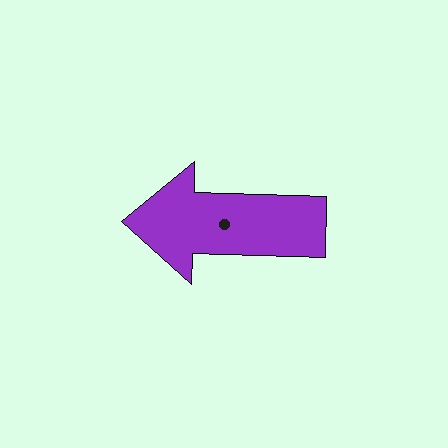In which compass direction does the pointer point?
West.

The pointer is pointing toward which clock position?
Roughly 9 o'clock.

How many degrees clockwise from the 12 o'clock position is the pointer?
Approximately 272 degrees.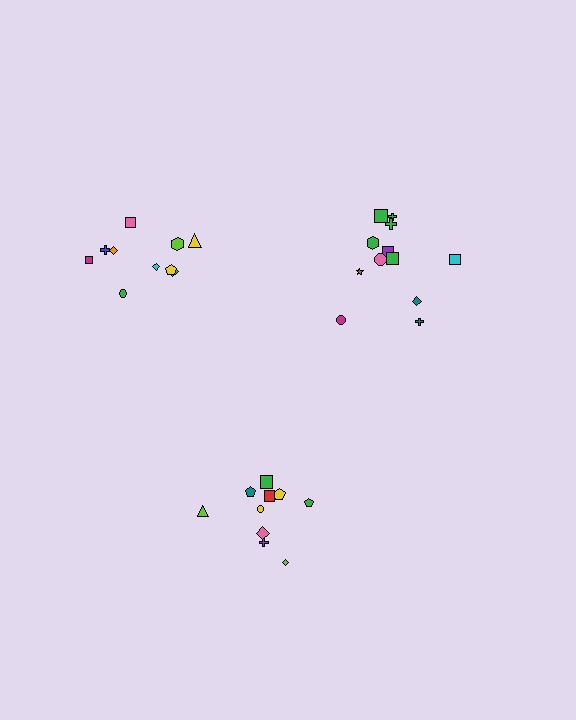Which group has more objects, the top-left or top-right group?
The top-right group.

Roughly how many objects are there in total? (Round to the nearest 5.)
Roughly 30 objects in total.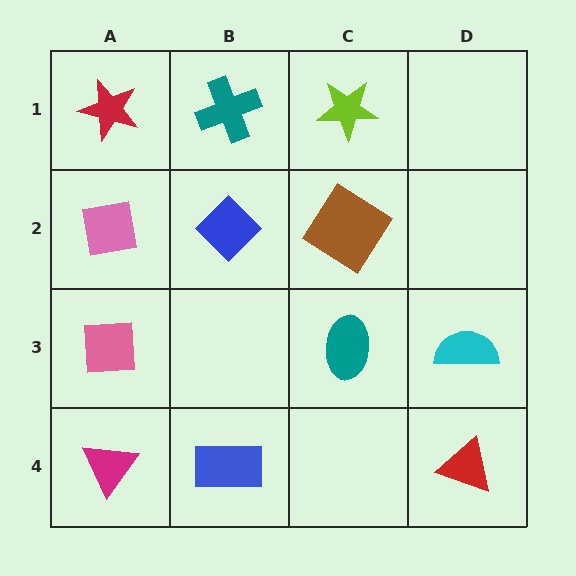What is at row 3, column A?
A pink square.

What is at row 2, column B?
A blue diamond.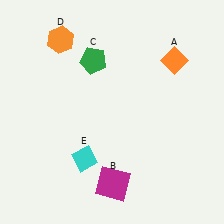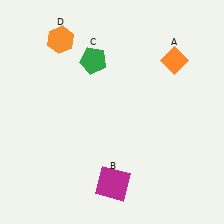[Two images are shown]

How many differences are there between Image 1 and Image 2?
There is 1 difference between the two images.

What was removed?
The cyan diamond (E) was removed in Image 2.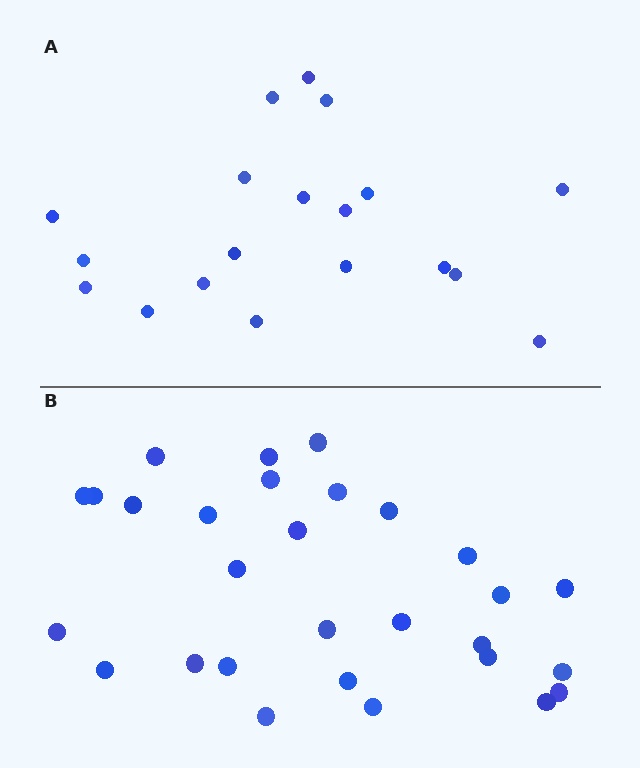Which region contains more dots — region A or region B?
Region B (the bottom region) has more dots.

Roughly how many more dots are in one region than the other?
Region B has roughly 10 or so more dots than region A.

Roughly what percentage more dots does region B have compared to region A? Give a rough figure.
About 55% more.